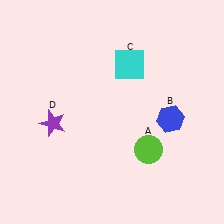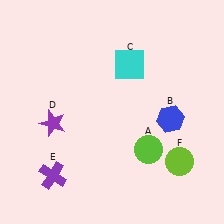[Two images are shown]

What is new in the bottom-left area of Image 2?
A purple cross (E) was added in the bottom-left area of Image 2.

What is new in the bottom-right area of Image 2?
A lime circle (F) was added in the bottom-right area of Image 2.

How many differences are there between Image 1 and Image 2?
There are 2 differences between the two images.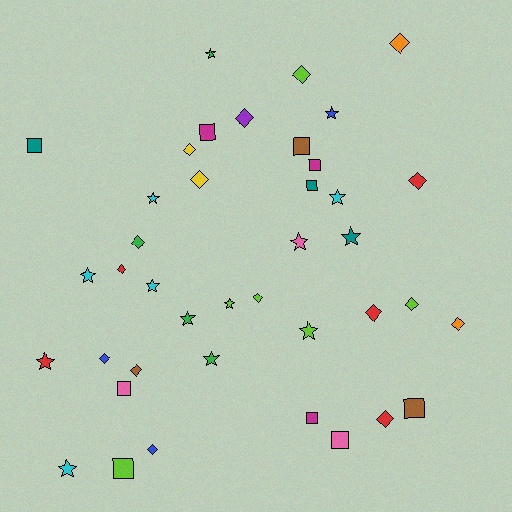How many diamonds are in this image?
There are 16 diamonds.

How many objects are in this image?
There are 40 objects.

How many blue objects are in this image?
There are 3 blue objects.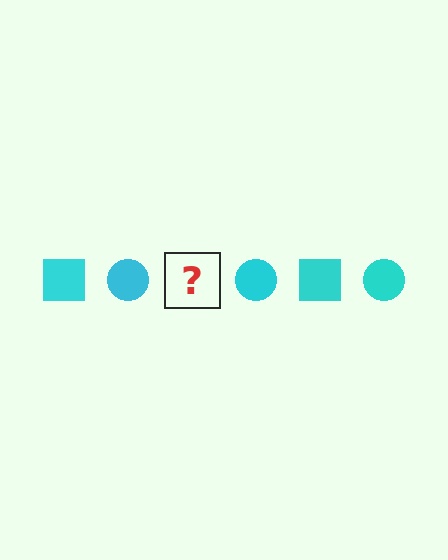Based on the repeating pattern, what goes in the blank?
The blank should be a cyan square.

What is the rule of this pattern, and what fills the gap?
The rule is that the pattern cycles through square, circle shapes in cyan. The gap should be filled with a cyan square.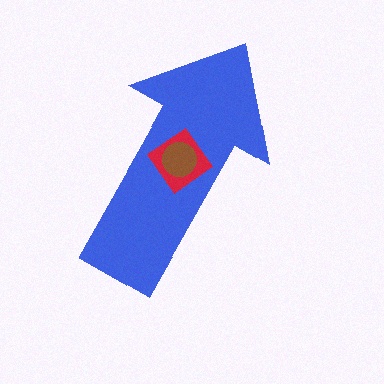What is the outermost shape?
The blue arrow.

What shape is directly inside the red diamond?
The brown circle.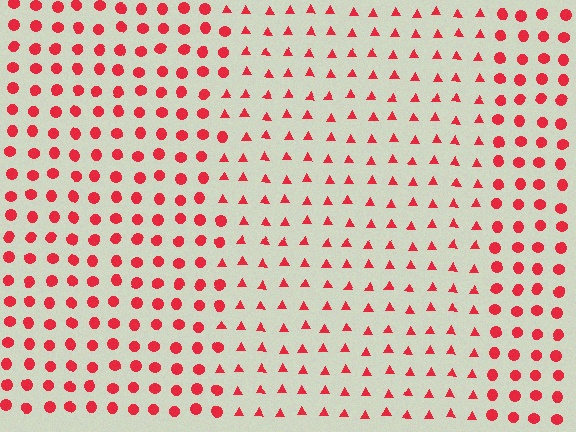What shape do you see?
I see a rectangle.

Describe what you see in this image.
The image is filled with small red elements arranged in a uniform grid. A rectangle-shaped region contains triangles, while the surrounding area contains circles. The boundary is defined purely by the change in element shape.